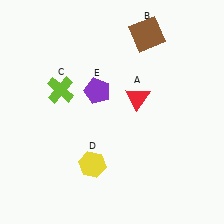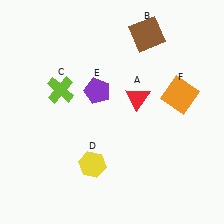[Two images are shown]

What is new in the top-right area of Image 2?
An orange square (F) was added in the top-right area of Image 2.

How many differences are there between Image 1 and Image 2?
There is 1 difference between the two images.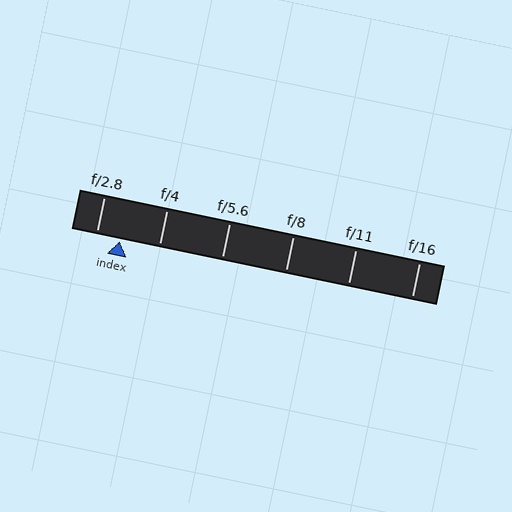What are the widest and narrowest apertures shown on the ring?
The widest aperture shown is f/2.8 and the narrowest is f/16.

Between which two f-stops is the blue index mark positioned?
The index mark is between f/2.8 and f/4.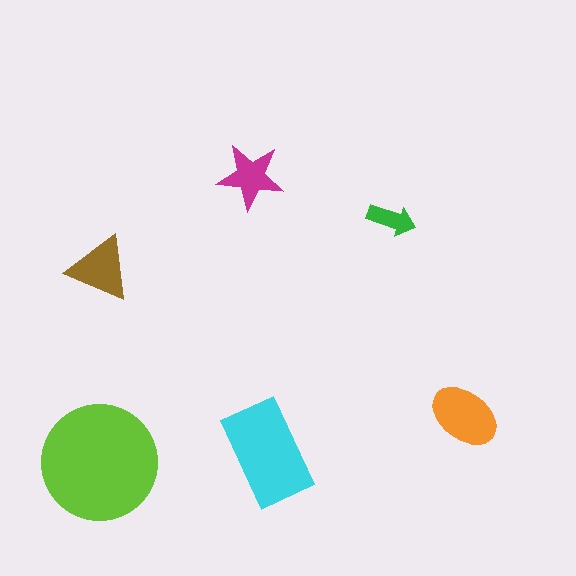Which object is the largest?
The lime circle.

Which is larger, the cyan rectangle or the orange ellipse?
The cyan rectangle.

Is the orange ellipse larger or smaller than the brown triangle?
Larger.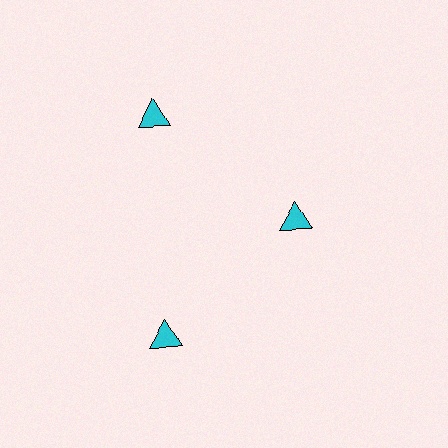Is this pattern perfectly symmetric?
No. The 3 cyan triangles are arranged in a ring, but one element near the 3 o'clock position is pulled inward toward the center, breaking the 3-fold rotational symmetry.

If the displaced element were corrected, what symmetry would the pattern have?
It would have 3-fold rotational symmetry — the pattern would map onto itself every 120 degrees.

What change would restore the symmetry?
The symmetry would be restored by moving it outward, back onto the ring so that all 3 triangles sit at equal angles and equal distance from the center.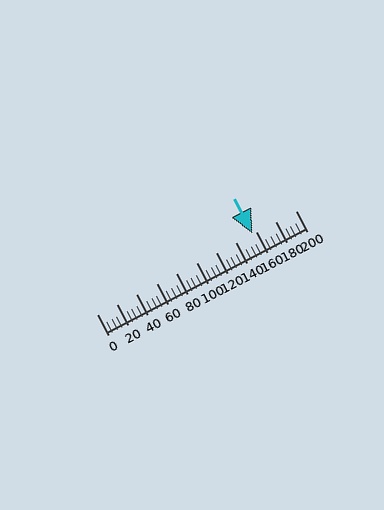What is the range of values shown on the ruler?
The ruler shows values from 0 to 200.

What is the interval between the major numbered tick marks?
The major tick marks are spaced 20 units apart.